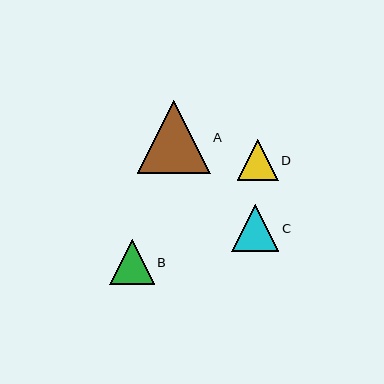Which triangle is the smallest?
Triangle D is the smallest with a size of approximately 41 pixels.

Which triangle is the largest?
Triangle A is the largest with a size of approximately 73 pixels.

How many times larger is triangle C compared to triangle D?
Triangle C is approximately 1.2 times the size of triangle D.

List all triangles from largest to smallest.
From largest to smallest: A, C, B, D.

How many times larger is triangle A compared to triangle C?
Triangle A is approximately 1.5 times the size of triangle C.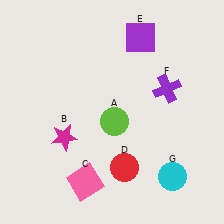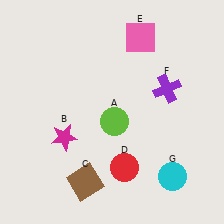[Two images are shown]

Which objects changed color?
C changed from pink to brown. E changed from purple to pink.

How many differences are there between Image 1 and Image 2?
There are 2 differences between the two images.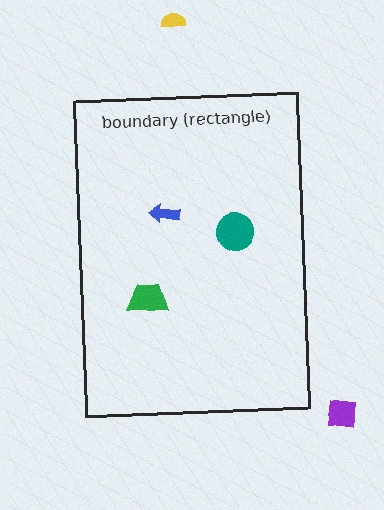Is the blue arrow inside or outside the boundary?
Inside.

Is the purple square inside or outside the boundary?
Outside.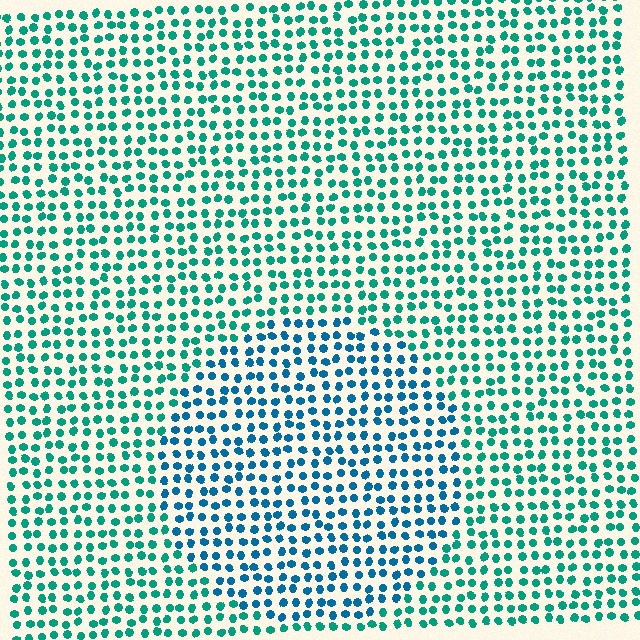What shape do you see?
I see a circle.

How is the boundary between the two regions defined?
The boundary is defined purely by a slight shift in hue (about 32 degrees). Spacing, size, and orientation are identical on both sides.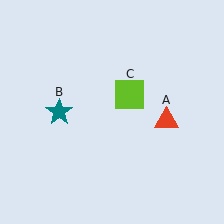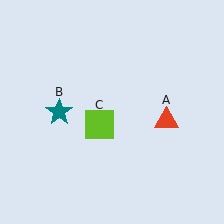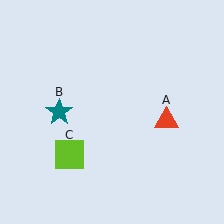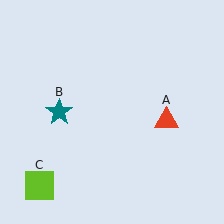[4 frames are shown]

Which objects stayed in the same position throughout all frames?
Red triangle (object A) and teal star (object B) remained stationary.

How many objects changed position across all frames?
1 object changed position: lime square (object C).